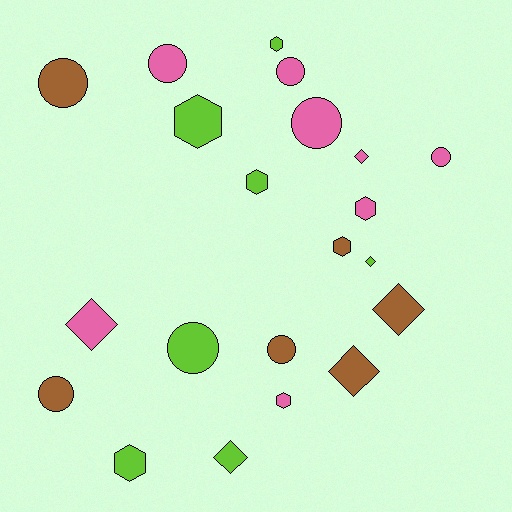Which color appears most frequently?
Pink, with 8 objects.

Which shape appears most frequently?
Circle, with 8 objects.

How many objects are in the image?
There are 21 objects.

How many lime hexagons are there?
There are 4 lime hexagons.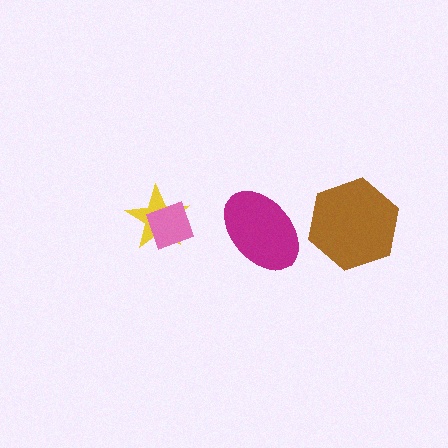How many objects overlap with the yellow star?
1 object overlaps with the yellow star.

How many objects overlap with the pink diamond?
1 object overlaps with the pink diamond.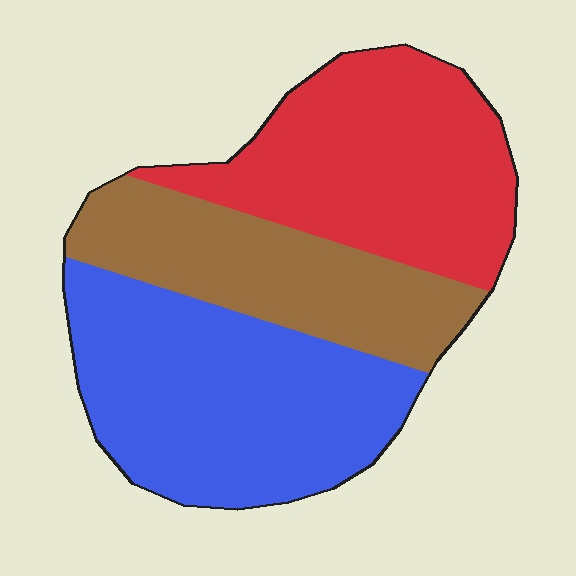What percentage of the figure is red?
Red covers around 35% of the figure.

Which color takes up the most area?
Blue, at roughly 40%.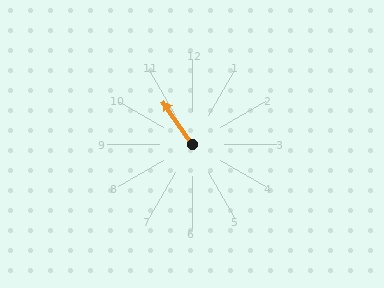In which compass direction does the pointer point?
Northwest.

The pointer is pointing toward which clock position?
Roughly 11 o'clock.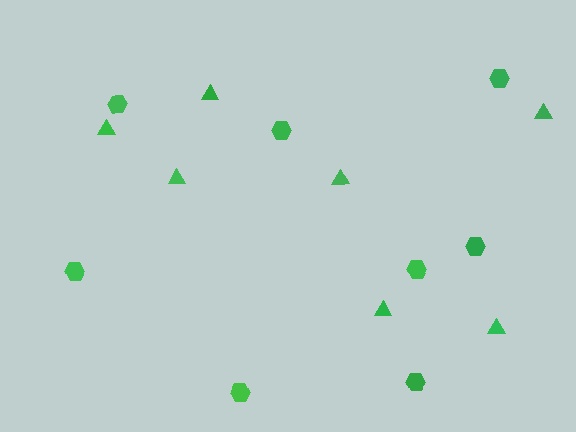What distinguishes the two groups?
There are 2 groups: one group of hexagons (8) and one group of triangles (7).